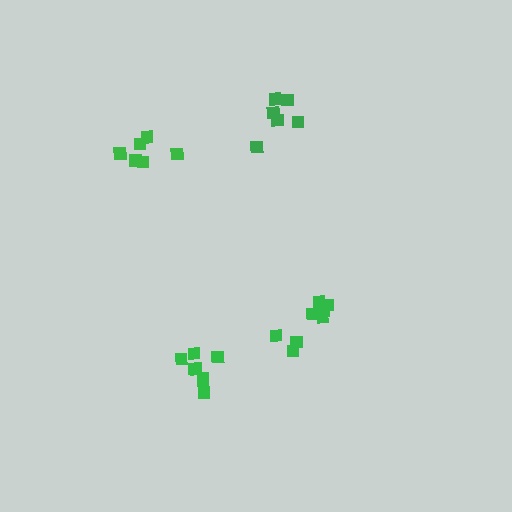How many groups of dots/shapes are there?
There are 4 groups.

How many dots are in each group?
Group 1: 6 dots, Group 2: 8 dots, Group 3: 6 dots, Group 4: 8 dots (28 total).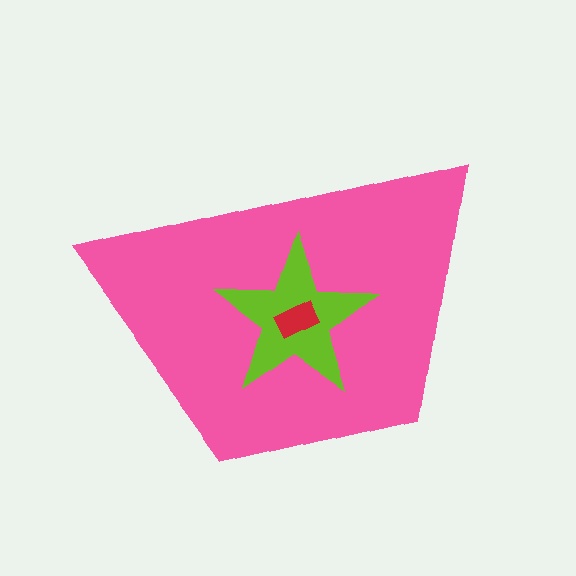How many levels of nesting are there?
3.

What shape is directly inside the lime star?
The red rectangle.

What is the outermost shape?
The pink trapezoid.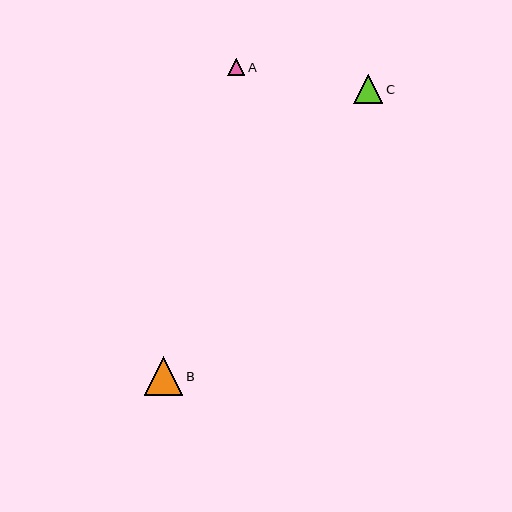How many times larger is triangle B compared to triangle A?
Triangle B is approximately 2.2 times the size of triangle A.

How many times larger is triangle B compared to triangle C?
Triangle B is approximately 1.3 times the size of triangle C.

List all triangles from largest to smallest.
From largest to smallest: B, C, A.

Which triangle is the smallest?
Triangle A is the smallest with a size of approximately 17 pixels.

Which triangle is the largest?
Triangle B is the largest with a size of approximately 38 pixels.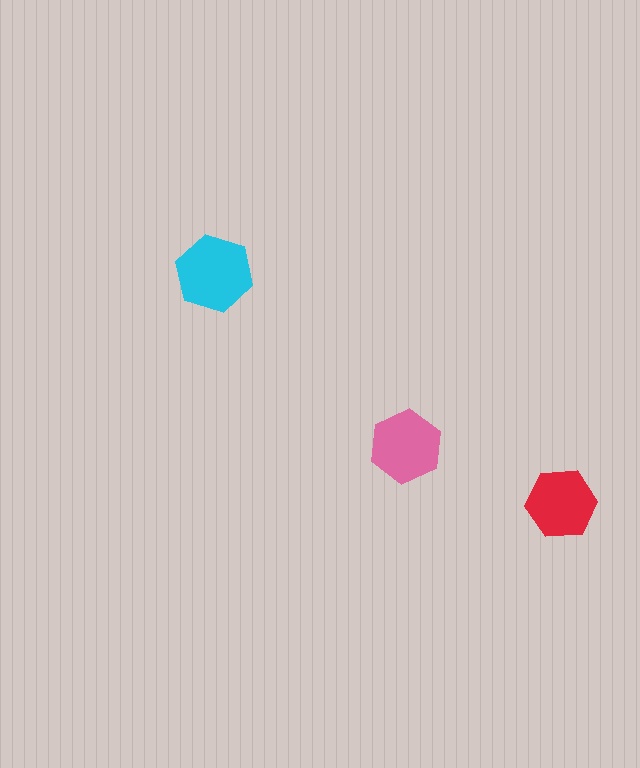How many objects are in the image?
There are 3 objects in the image.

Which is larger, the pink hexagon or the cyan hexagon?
The cyan one.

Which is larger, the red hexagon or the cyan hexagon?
The cyan one.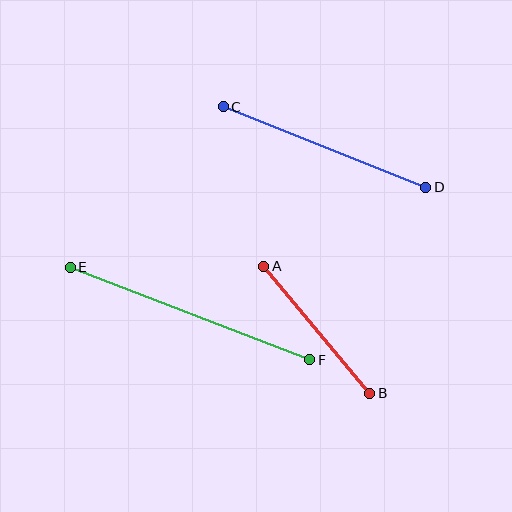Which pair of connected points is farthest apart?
Points E and F are farthest apart.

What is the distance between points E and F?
The distance is approximately 257 pixels.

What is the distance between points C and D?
The distance is approximately 218 pixels.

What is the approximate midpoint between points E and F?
The midpoint is at approximately (190, 313) pixels.